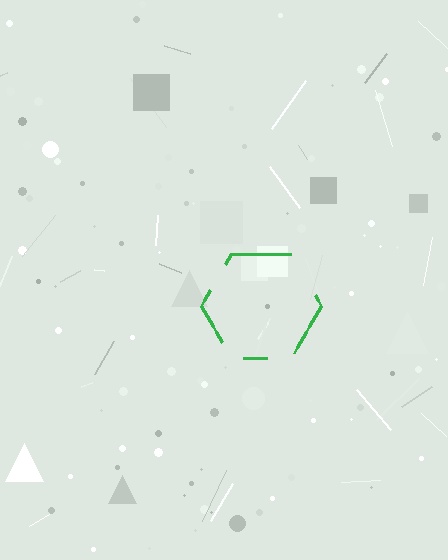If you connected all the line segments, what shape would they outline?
They would outline a hexagon.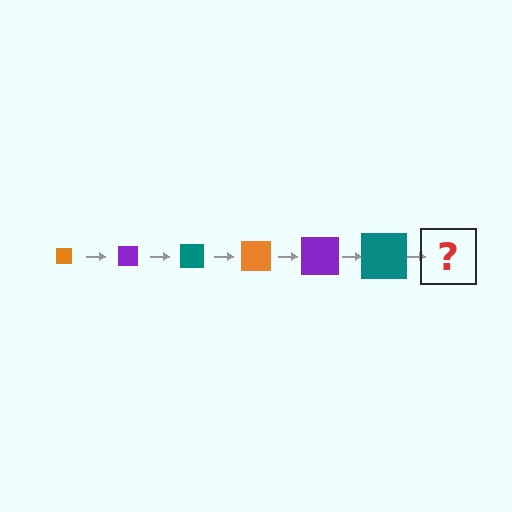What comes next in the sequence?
The next element should be an orange square, larger than the previous one.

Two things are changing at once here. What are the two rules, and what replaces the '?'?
The two rules are that the square grows larger each step and the color cycles through orange, purple, and teal. The '?' should be an orange square, larger than the previous one.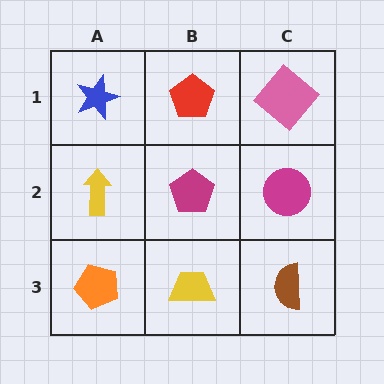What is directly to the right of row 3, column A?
A yellow trapezoid.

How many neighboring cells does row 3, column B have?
3.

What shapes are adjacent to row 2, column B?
A red pentagon (row 1, column B), a yellow trapezoid (row 3, column B), a yellow arrow (row 2, column A), a magenta circle (row 2, column C).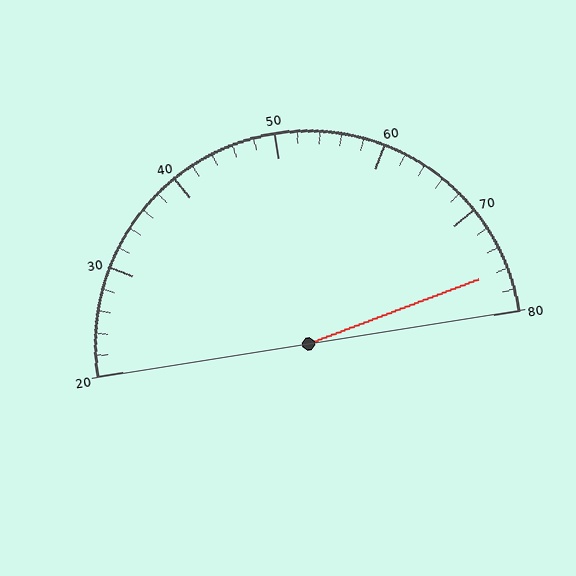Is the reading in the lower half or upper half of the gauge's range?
The reading is in the upper half of the range (20 to 80).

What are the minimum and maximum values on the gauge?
The gauge ranges from 20 to 80.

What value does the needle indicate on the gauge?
The needle indicates approximately 76.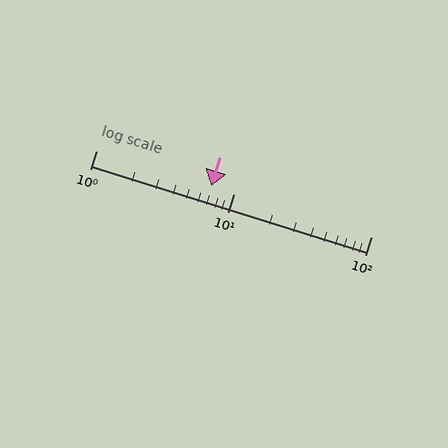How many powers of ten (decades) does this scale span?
The scale spans 2 decades, from 1 to 100.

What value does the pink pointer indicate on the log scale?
The pointer indicates approximately 6.9.